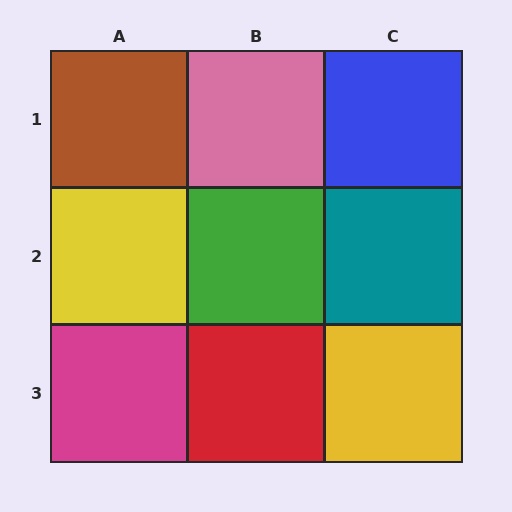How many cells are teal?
1 cell is teal.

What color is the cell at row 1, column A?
Brown.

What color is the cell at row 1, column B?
Pink.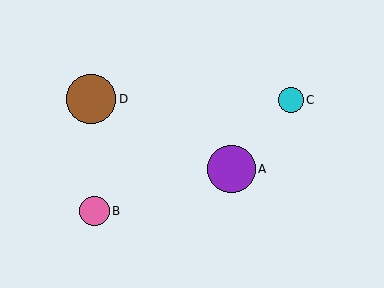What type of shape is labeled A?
Shape A is a purple circle.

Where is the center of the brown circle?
The center of the brown circle is at (91, 99).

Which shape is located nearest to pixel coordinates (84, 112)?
The brown circle (labeled D) at (91, 99) is nearest to that location.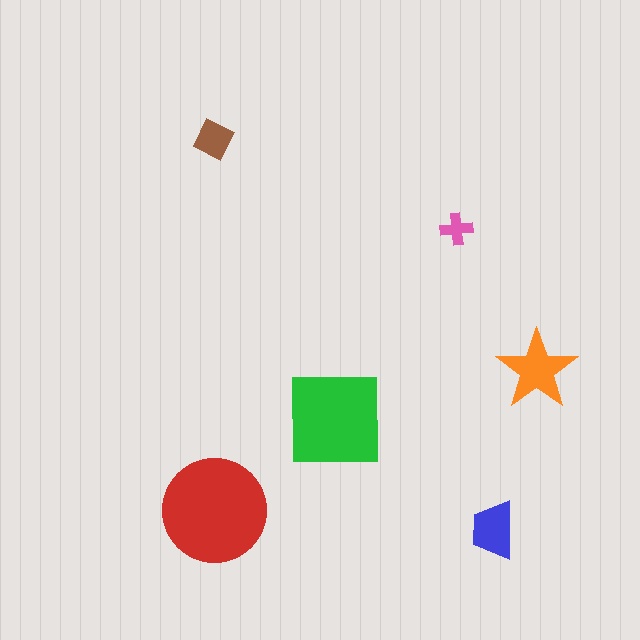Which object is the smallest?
The pink cross.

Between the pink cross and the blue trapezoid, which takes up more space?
The blue trapezoid.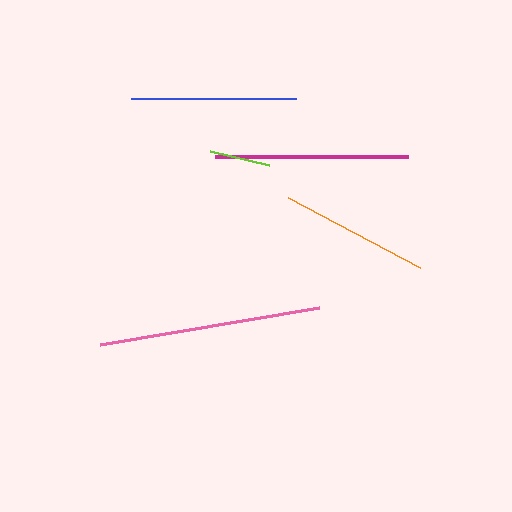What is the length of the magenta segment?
The magenta segment is approximately 193 pixels long.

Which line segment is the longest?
The pink line is the longest at approximately 222 pixels.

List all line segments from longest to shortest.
From longest to shortest: pink, magenta, blue, orange, lime.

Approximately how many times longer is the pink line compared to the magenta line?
The pink line is approximately 1.2 times the length of the magenta line.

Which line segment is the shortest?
The lime line is the shortest at approximately 61 pixels.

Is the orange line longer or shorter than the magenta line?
The magenta line is longer than the orange line.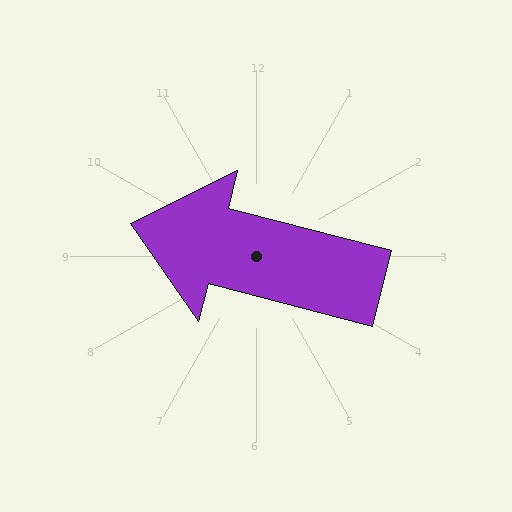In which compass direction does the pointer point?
West.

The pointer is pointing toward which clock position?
Roughly 9 o'clock.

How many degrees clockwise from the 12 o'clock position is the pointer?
Approximately 285 degrees.